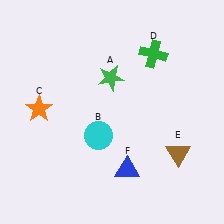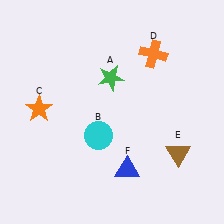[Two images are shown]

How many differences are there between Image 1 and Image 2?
There is 1 difference between the two images.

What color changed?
The cross (D) changed from green in Image 1 to orange in Image 2.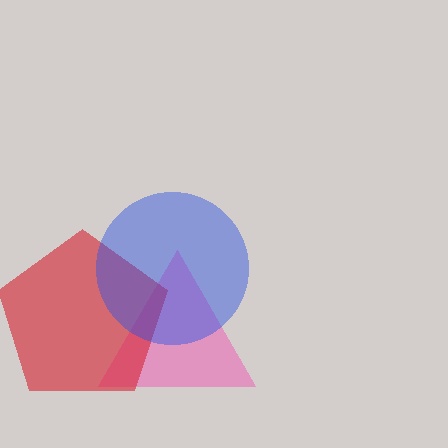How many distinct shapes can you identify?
There are 3 distinct shapes: a pink triangle, a red pentagon, a blue circle.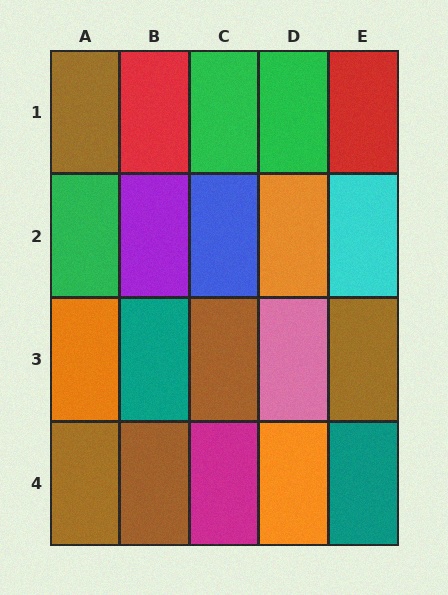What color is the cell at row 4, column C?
Magenta.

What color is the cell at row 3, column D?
Pink.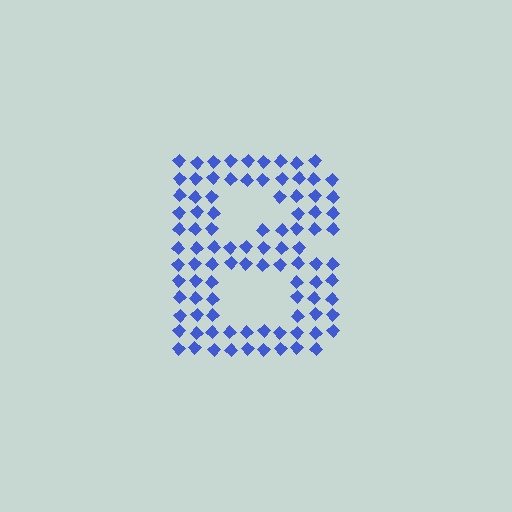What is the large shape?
The large shape is the letter B.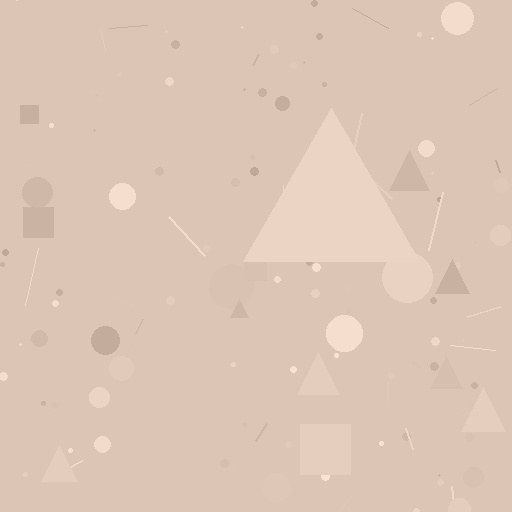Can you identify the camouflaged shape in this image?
The camouflaged shape is a triangle.